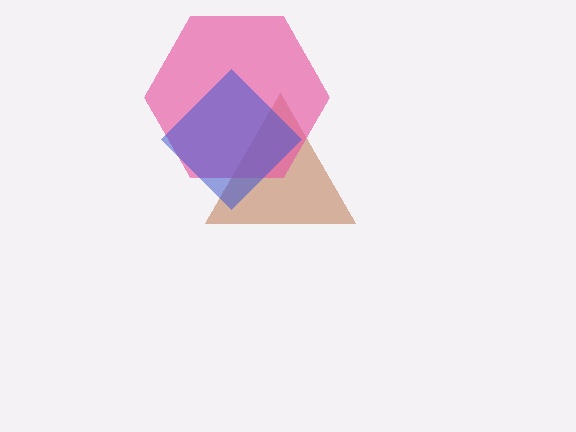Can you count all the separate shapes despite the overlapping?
Yes, there are 3 separate shapes.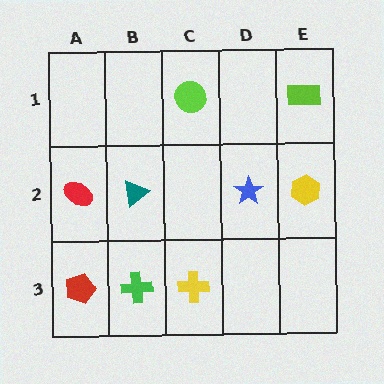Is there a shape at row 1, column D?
No, that cell is empty.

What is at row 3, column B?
A green cross.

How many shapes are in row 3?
3 shapes.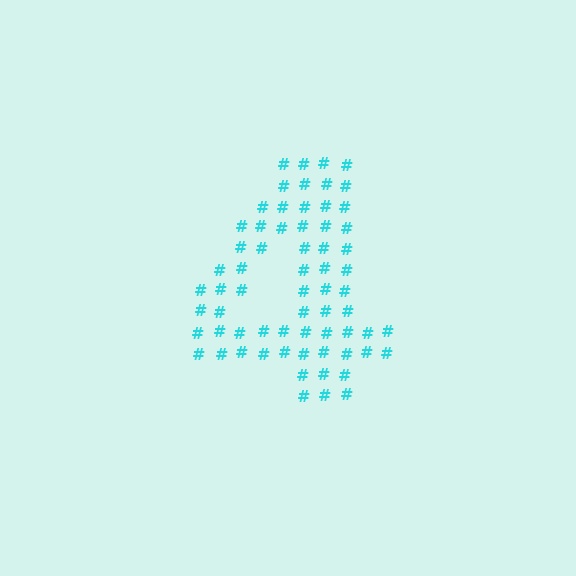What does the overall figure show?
The overall figure shows the digit 4.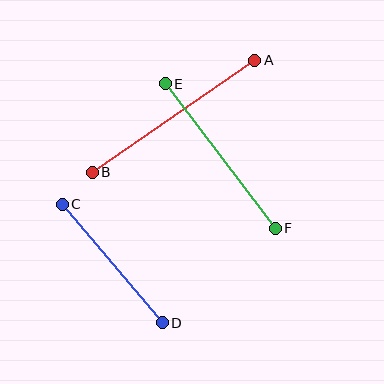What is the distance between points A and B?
The distance is approximately 197 pixels.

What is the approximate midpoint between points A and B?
The midpoint is at approximately (174, 116) pixels.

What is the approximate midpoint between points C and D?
The midpoint is at approximately (112, 264) pixels.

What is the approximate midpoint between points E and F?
The midpoint is at approximately (220, 156) pixels.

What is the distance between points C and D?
The distance is approximately 155 pixels.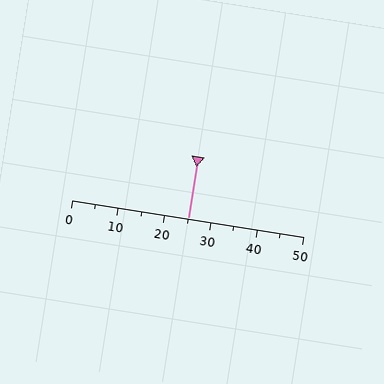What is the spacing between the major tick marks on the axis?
The major ticks are spaced 10 apart.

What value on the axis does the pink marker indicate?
The marker indicates approximately 25.